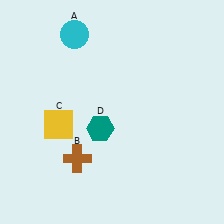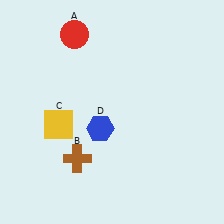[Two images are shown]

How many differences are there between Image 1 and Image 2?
There are 2 differences between the two images.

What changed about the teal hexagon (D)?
In Image 1, D is teal. In Image 2, it changed to blue.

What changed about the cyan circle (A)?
In Image 1, A is cyan. In Image 2, it changed to red.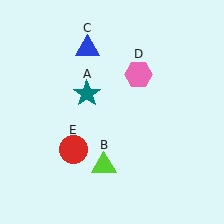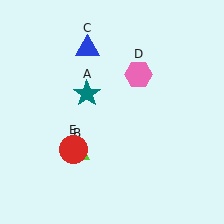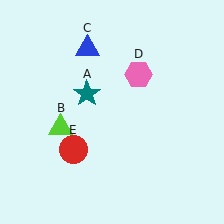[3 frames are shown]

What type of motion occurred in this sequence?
The lime triangle (object B) rotated clockwise around the center of the scene.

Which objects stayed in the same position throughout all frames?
Teal star (object A) and blue triangle (object C) and pink hexagon (object D) and red circle (object E) remained stationary.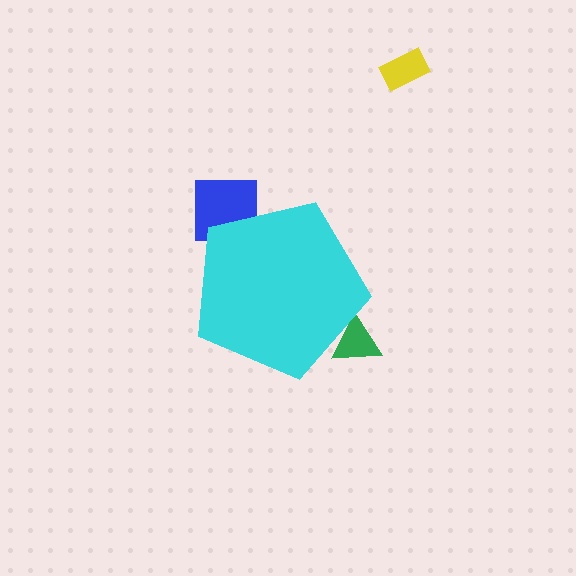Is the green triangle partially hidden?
Yes, the green triangle is partially hidden behind the cyan pentagon.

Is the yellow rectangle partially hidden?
No, the yellow rectangle is fully visible.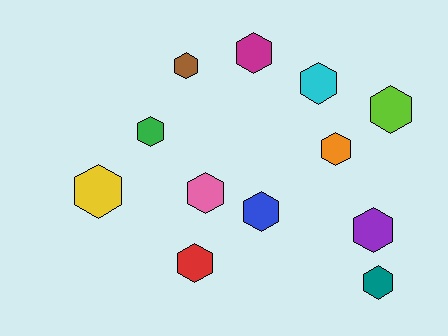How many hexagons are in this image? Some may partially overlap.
There are 12 hexagons.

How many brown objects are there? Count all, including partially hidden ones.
There is 1 brown object.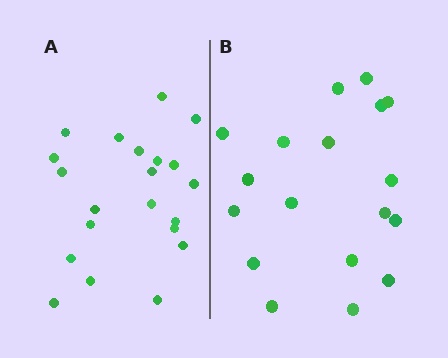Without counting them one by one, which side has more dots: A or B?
Region A (the left region) has more dots.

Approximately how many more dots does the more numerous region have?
Region A has just a few more — roughly 2 or 3 more dots than region B.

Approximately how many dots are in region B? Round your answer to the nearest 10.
About 20 dots. (The exact count is 18, which rounds to 20.)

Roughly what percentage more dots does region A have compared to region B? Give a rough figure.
About 15% more.